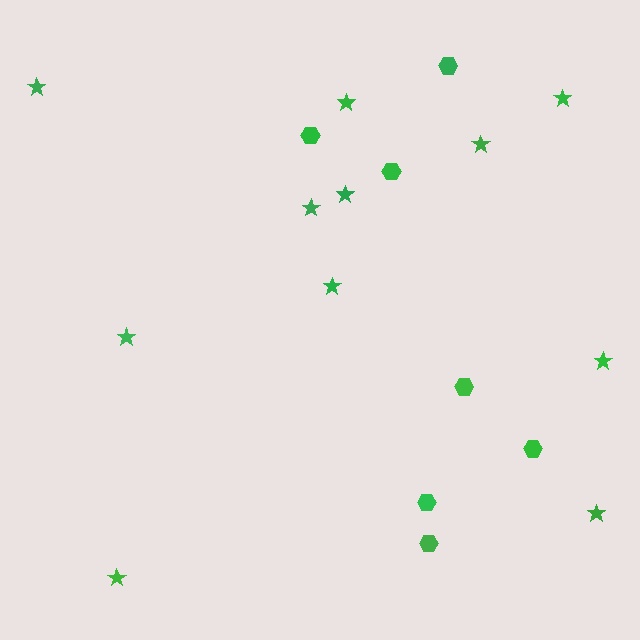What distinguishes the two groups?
There are 2 groups: one group of hexagons (7) and one group of stars (11).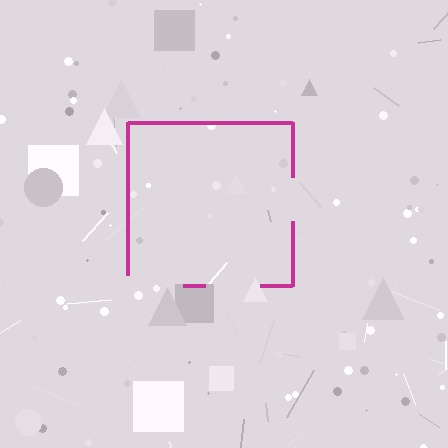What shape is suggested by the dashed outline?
The dashed outline suggests a square.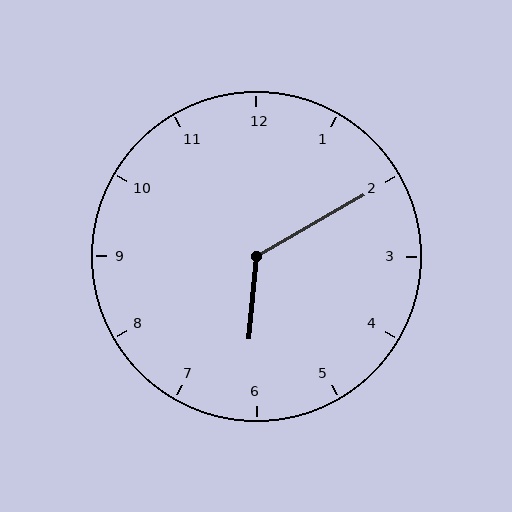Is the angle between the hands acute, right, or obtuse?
It is obtuse.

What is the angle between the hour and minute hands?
Approximately 125 degrees.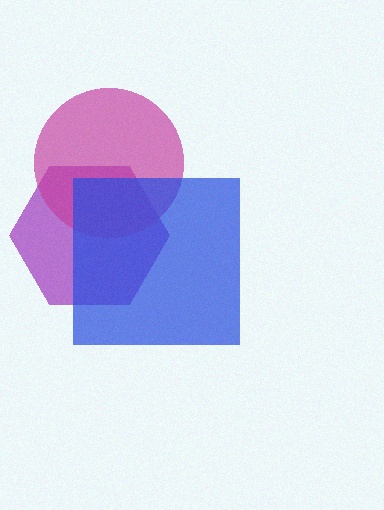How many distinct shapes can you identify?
There are 3 distinct shapes: a purple hexagon, a magenta circle, a blue square.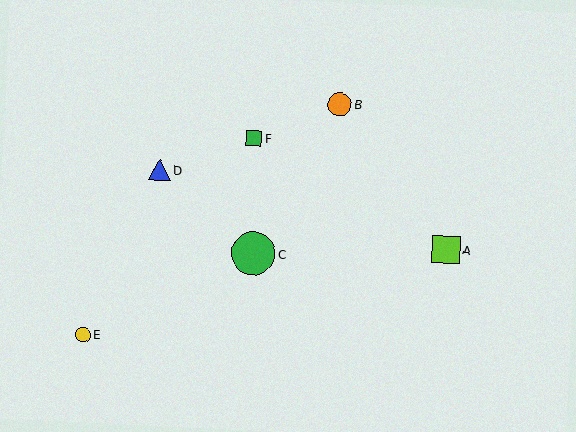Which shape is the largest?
The green circle (labeled C) is the largest.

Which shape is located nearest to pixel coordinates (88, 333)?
The yellow circle (labeled E) at (83, 335) is nearest to that location.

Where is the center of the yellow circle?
The center of the yellow circle is at (83, 335).